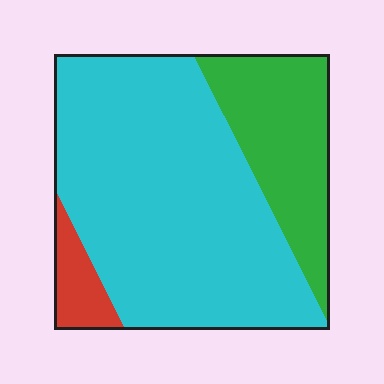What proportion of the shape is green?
Green covers roughly 25% of the shape.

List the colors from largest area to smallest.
From largest to smallest: cyan, green, red.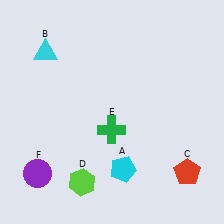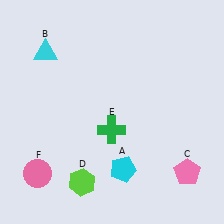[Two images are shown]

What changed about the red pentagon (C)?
In Image 1, C is red. In Image 2, it changed to pink.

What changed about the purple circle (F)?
In Image 1, F is purple. In Image 2, it changed to pink.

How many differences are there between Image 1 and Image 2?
There are 2 differences between the two images.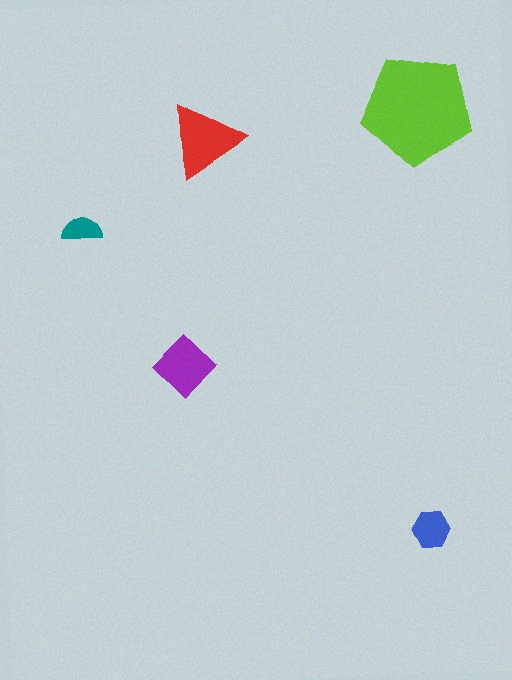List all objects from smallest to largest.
The teal semicircle, the blue hexagon, the purple diamond, the red triangle, the lime pentagon.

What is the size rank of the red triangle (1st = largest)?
2nd.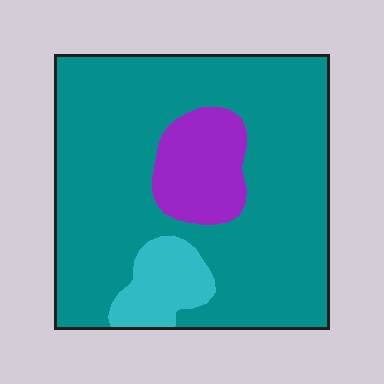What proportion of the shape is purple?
Purple covers around 10% of the shape.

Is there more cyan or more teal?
Teal.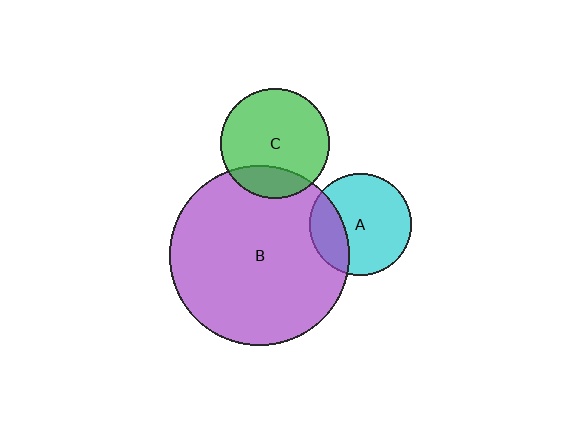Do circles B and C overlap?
Yes.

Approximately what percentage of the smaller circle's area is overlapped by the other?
Approximately 20%.